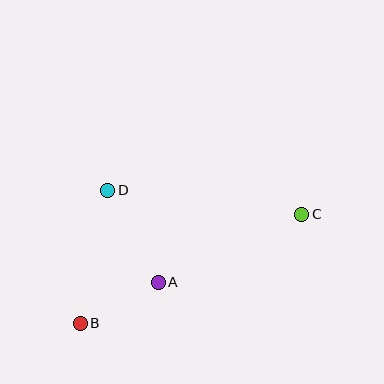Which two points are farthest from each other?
Points B and C are farthest from each other.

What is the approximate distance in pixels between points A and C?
The distance between A and C is approximately 159 pixels.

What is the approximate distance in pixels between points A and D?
The distance between A and D is approximately 105 pixels.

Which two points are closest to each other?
Points A and B are closest to each other.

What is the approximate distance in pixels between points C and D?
The distance between C and D is approximately 196 pixels.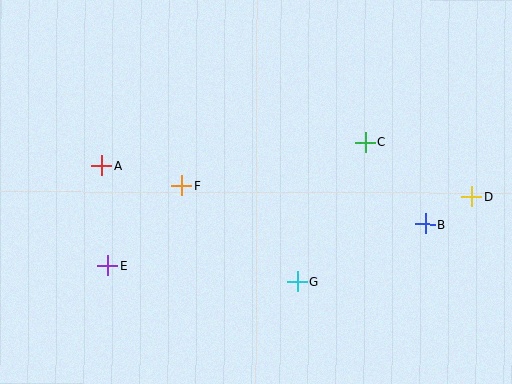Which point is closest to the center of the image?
Point F at (182, 186) is closest to the center.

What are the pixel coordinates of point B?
Point B is at (425, 224).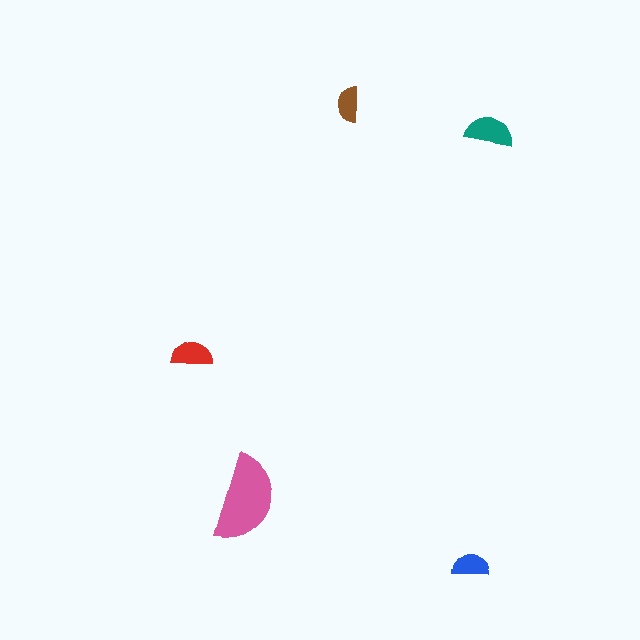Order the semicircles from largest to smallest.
the pink one, the teal one, the red one, the blue one, the brown one.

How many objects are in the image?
There are 5 objects in the image.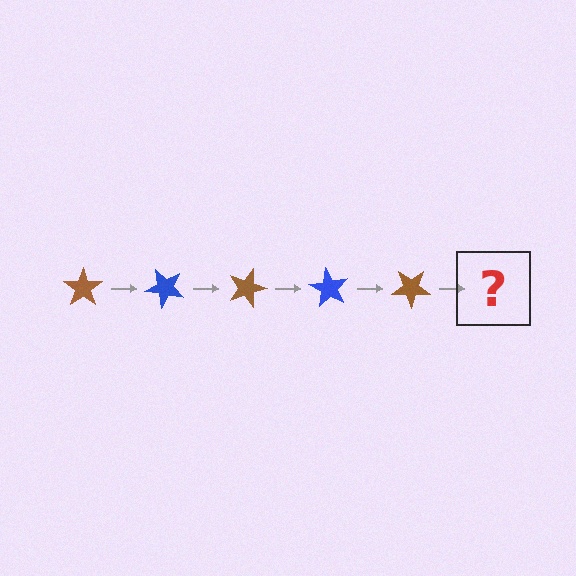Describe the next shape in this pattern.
It should be a blue star, rotated 225 degrees from the start.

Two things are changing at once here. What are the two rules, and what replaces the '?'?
The two rules are that it rotates 45 degrees each step and the color cycles through brown and blue. The '?' should be a blue star, rotated 225 degrees from the start.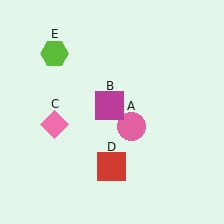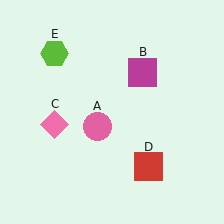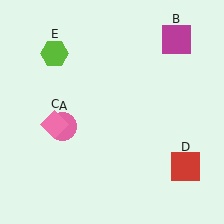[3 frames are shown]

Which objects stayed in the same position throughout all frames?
Pink diamond (object C) and lime hexagon (object E) remained stationary.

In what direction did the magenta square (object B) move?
The magenta square (object B) moved up and to the right.